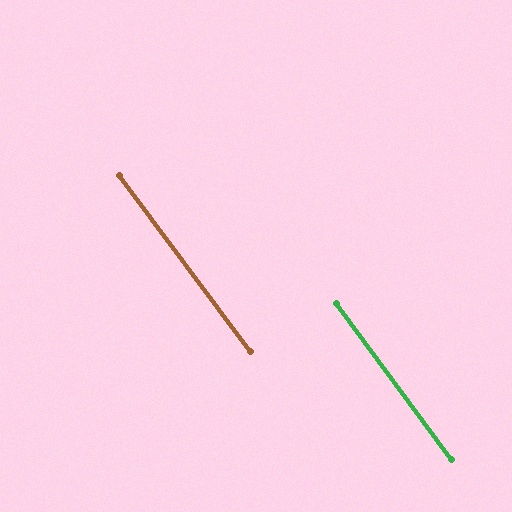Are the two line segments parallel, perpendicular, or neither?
Parallel — their directions differ by only 0.4°.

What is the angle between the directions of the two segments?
Approximately 0 degrees.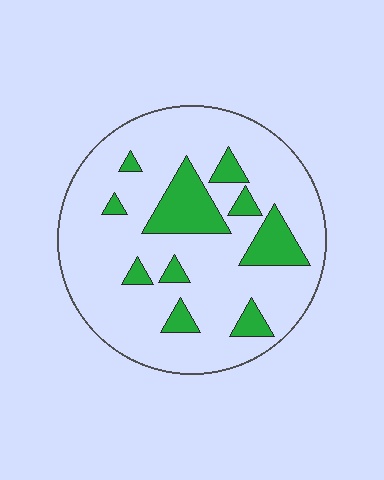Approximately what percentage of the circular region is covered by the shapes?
Approximately 20%.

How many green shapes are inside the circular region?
10.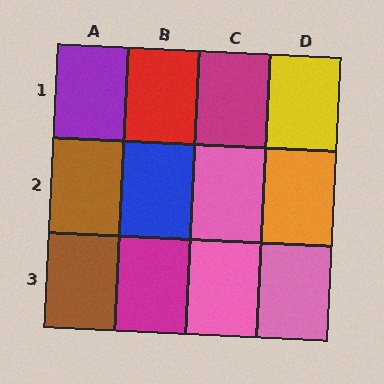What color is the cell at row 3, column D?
Pink.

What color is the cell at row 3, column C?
Pink.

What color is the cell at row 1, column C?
Magenta.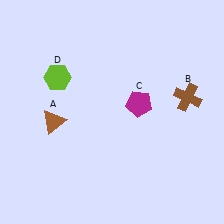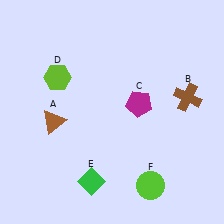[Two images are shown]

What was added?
A green diamond (E), a lime circle (F) were added in Image 2.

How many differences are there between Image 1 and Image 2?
There are 2 differences between the two images.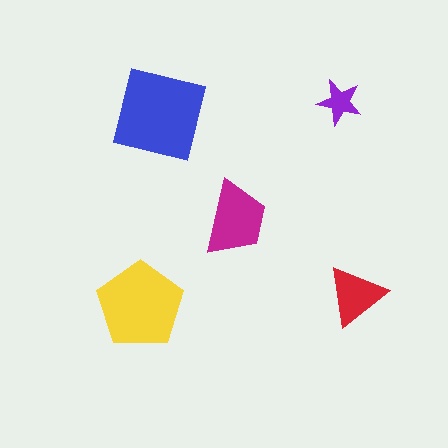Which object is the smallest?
The purple star.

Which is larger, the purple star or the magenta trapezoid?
The magenta trapezoid.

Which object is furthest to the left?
The yellow pentagon is leftmost.